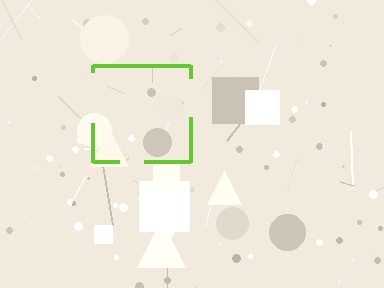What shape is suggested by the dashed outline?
The dashed outline suggests a square.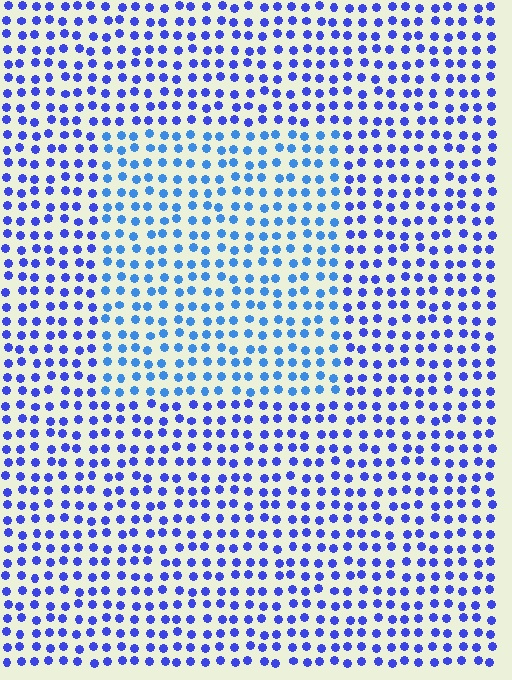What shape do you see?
I see a rectangle.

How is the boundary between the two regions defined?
The boundary is defined purely by a slight shift in hue (about 25 degrees). Spacing, size, and orientation are identical on both sides.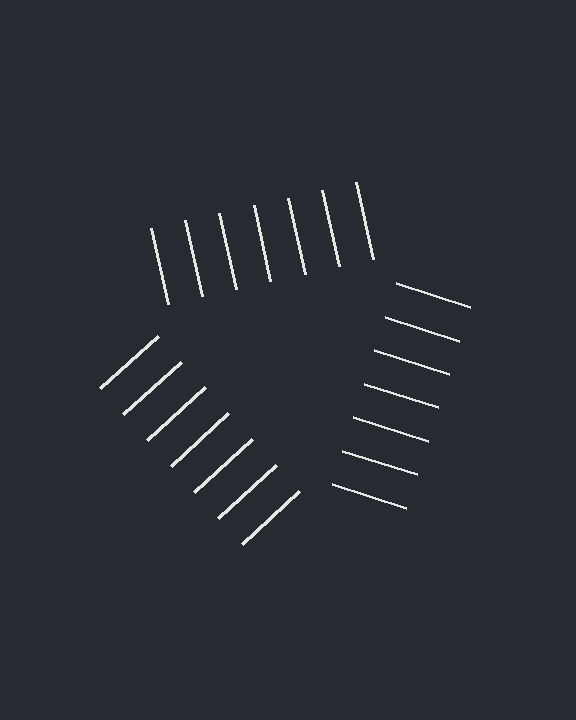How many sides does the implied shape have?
3 sides — the line-ends trace a triangle.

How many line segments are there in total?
21 — 7 along each of the 3 edges.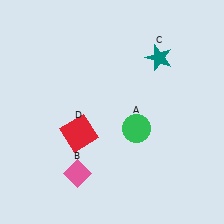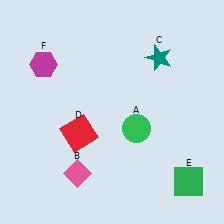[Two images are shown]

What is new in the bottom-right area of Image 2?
A green square (E) was added in the bottom-right area of Image 2.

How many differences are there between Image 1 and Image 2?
There are 2 differences between the two images.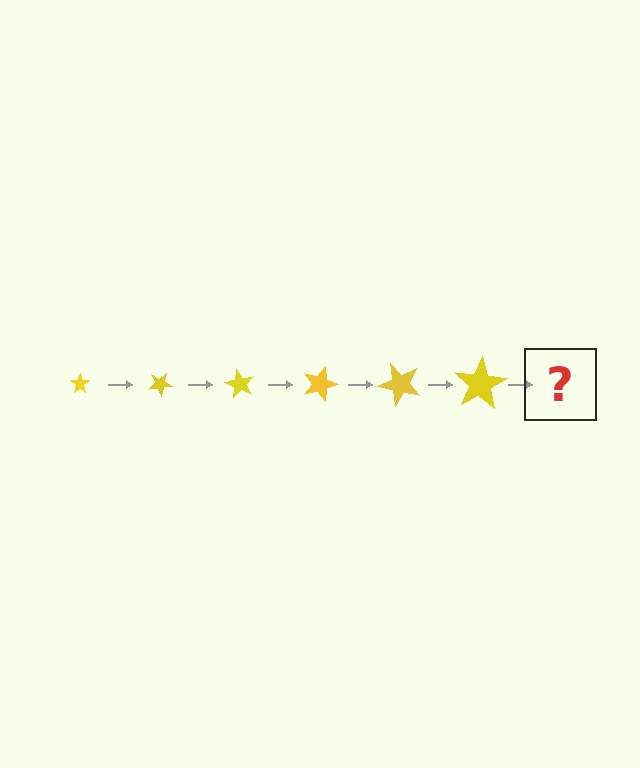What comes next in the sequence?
The next element should be a star, larger than the previous one and rotated 180 degrees from the start.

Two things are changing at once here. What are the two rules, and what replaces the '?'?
The two rules are that the star grows larger each step and it rotates 30 degrees each step. The '?' should be a star, larger than the previous one and rotated 180 degrees from the start.